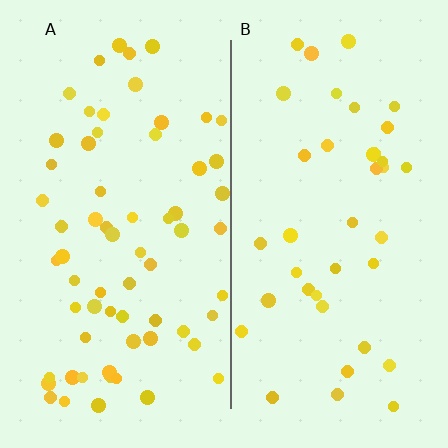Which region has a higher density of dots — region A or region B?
A (the left).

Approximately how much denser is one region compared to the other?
Approximately 1.7× — region A over region B.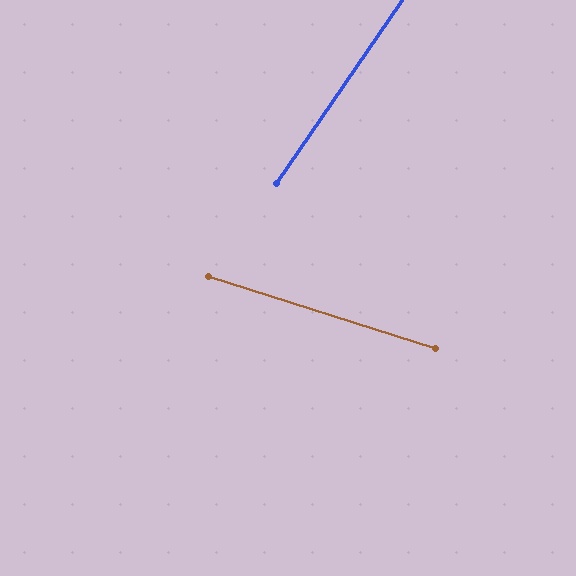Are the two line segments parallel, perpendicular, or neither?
Neither parallel nor perpendicular — they differ by about 73°.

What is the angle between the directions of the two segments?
Approximately 73 degrees.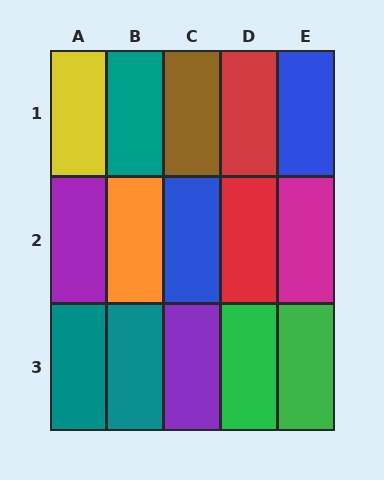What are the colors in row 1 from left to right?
Yellow, teal, brown, red, blue.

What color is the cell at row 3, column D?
Green.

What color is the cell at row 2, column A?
Purple.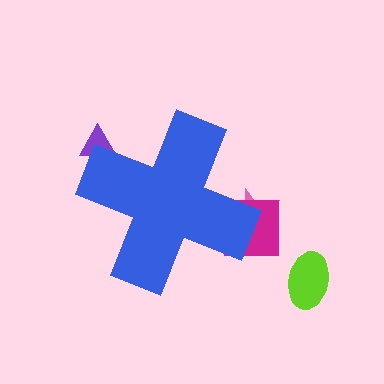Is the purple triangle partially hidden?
Yes, the purple triangle is partially hidden behind the blue cross.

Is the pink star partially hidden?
Yes, the pink star is partially hidden behind the blue cross.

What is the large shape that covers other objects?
A blue cross.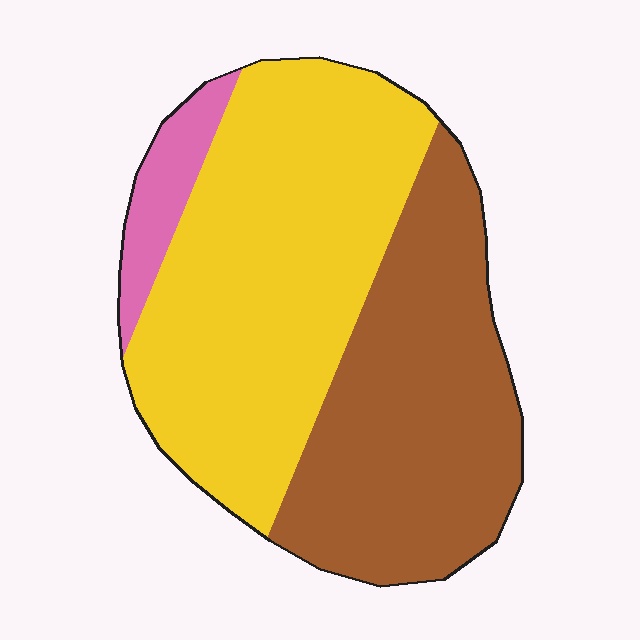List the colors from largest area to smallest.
From largest to smallest: yellow, brown, pink.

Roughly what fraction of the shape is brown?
Brown takes up about two fifths (2/5) of the shape.